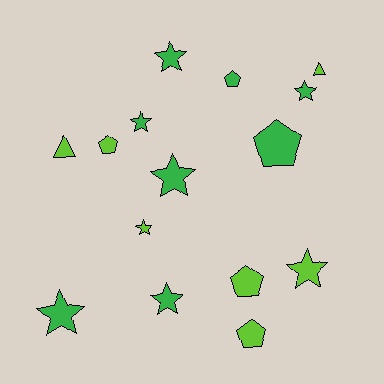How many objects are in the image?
There are 15 objects.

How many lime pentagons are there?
There are 3 lime pentagons.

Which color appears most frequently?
Green, with 8 objects.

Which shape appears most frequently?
Star, with 8 objects.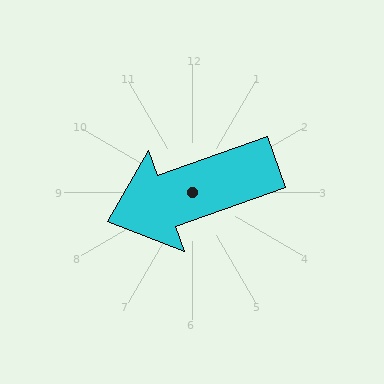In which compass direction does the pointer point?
West.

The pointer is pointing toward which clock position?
Roughly 8 o'clock.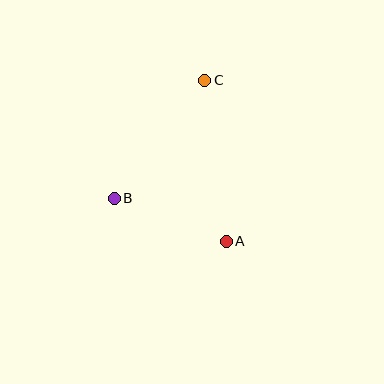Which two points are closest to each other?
Points A and B are closest to each other.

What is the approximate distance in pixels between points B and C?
The distance between B and C is approximately 149 pixels.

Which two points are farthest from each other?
Points A and C are farthest from each other.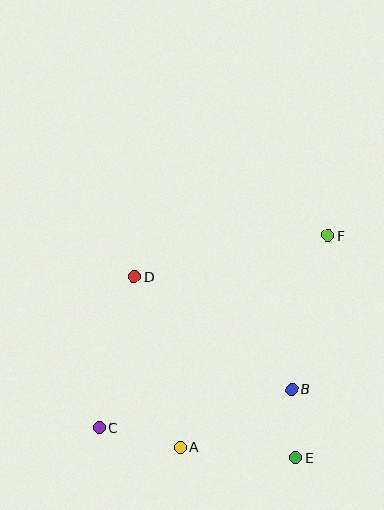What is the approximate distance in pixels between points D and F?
The distance between D and F is approximately 198 pixels.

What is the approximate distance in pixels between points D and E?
The distance between D and E is approximately 243 pixels.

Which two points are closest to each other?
Points B and E are closest to each other.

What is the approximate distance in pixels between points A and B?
The distance between A and B is approximately 125 pixels.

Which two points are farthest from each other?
Points C and F are farthest from each other.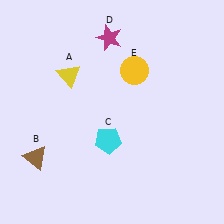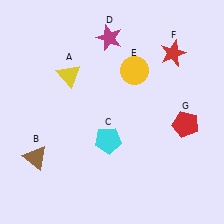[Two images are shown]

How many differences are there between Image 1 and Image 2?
There are 2 differences between the two images.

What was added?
A red star (F), a red pentagon (G) were added in Image 2.